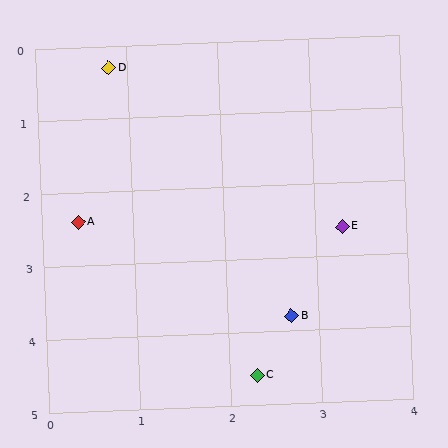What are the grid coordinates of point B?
Point B is at approximately (2.7, 3.8).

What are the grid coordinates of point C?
Point C is at approximately (2.3, 4.6).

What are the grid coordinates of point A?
Point A is at approximately (0.4, 2.4).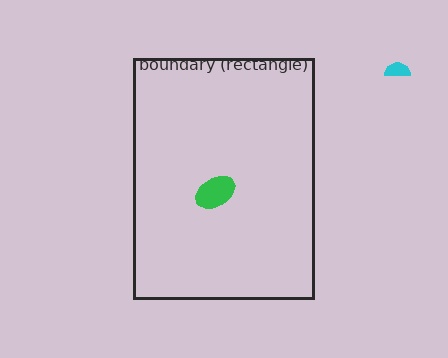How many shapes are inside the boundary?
1 inside, 1 outside.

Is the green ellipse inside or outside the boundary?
Inside.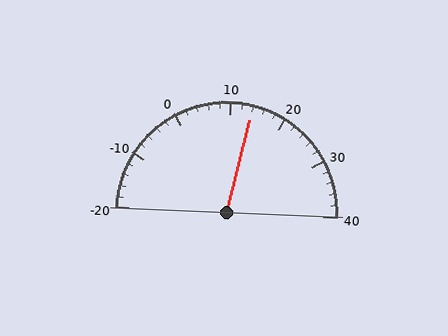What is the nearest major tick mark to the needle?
The nearest major tick mark is 10.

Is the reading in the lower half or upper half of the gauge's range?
The reading is in the upper half of the range (-20 to 40).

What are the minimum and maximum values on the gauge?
The gauge ranges from -20 to 40.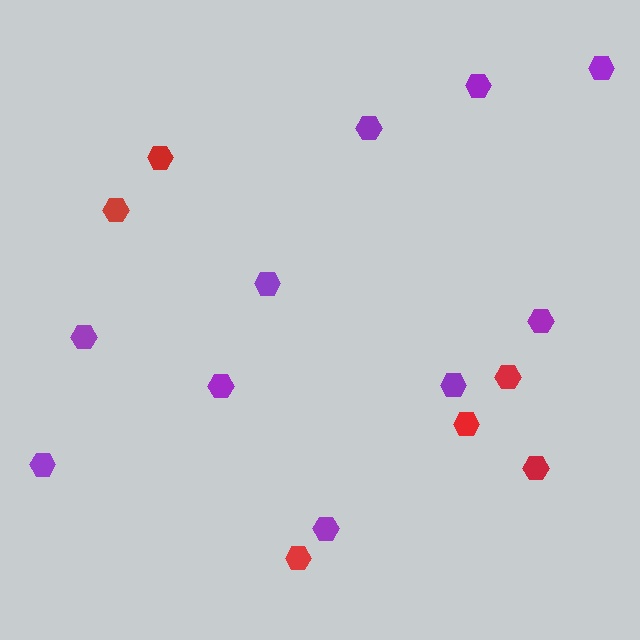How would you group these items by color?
There are 2 groups: one group of purple hexagons (10) and one group of red hexagons (6).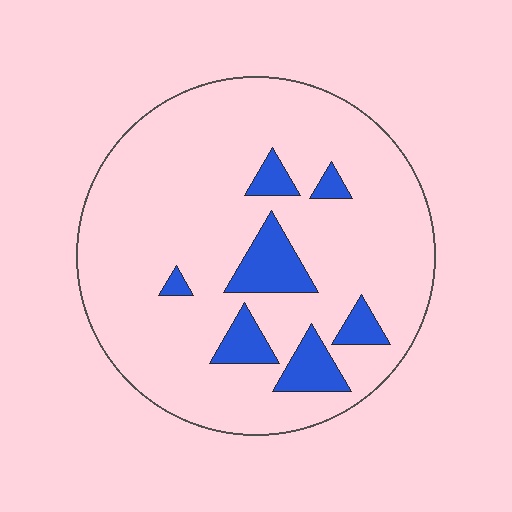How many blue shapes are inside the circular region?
7.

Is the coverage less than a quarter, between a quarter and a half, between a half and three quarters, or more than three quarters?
Less than a quarter.